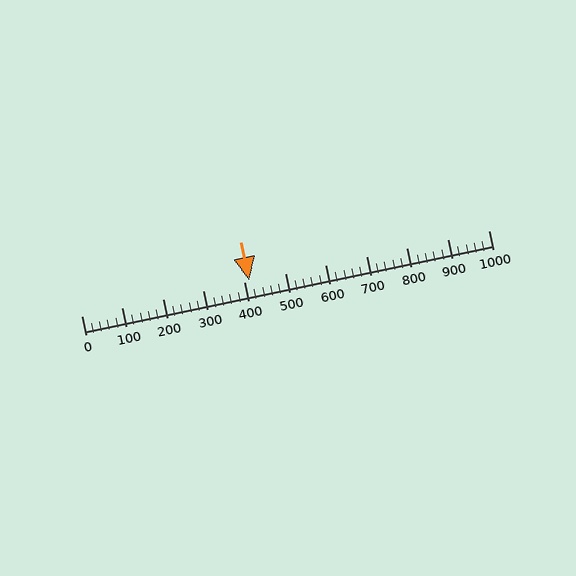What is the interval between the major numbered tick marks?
The major tick marks are spaced 100 units apart.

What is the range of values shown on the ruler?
The ruler shows values from 0 to 1000.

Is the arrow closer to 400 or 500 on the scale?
The arrow is closer to 400.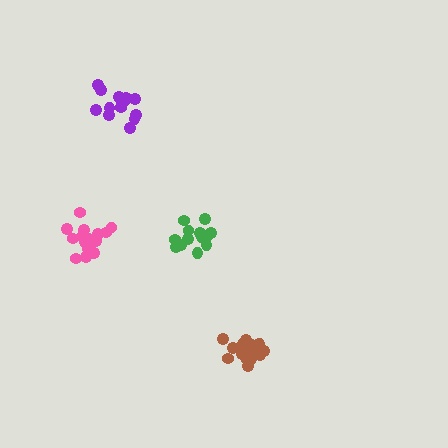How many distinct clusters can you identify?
There are 4 distinct clusters.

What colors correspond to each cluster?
The clusters are colored: purple, green, pink, brown.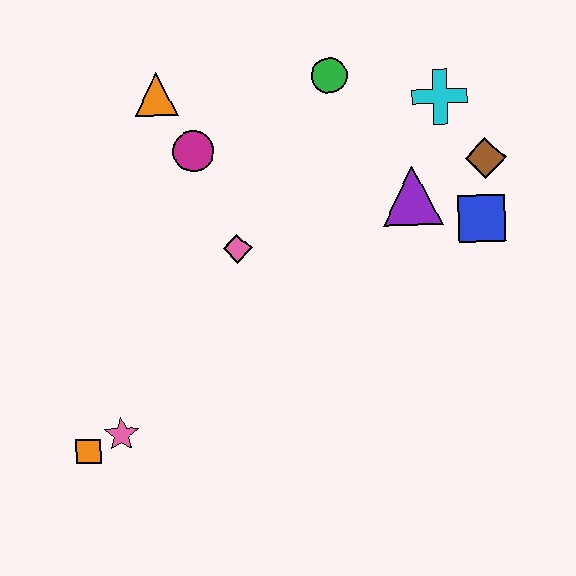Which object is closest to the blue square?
The brown diamond is closest to the blue square.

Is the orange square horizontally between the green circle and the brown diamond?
No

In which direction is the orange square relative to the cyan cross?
The orange square is to the left of the cyan cross.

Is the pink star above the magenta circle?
No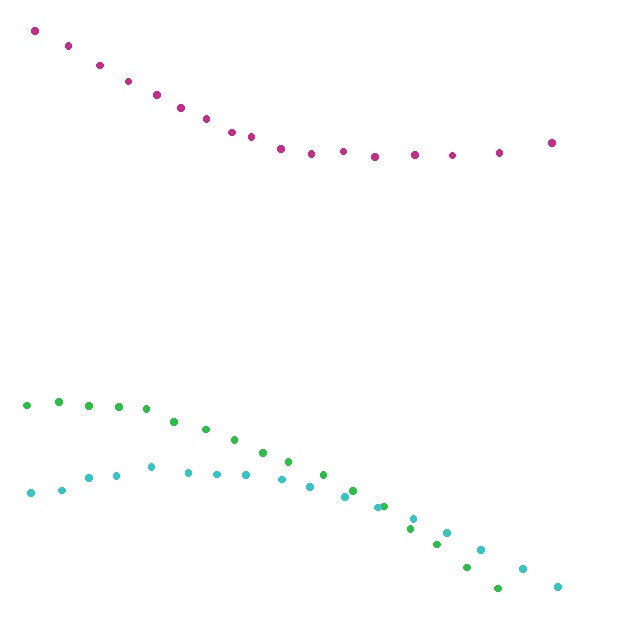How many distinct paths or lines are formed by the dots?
There are 3 distinct paths.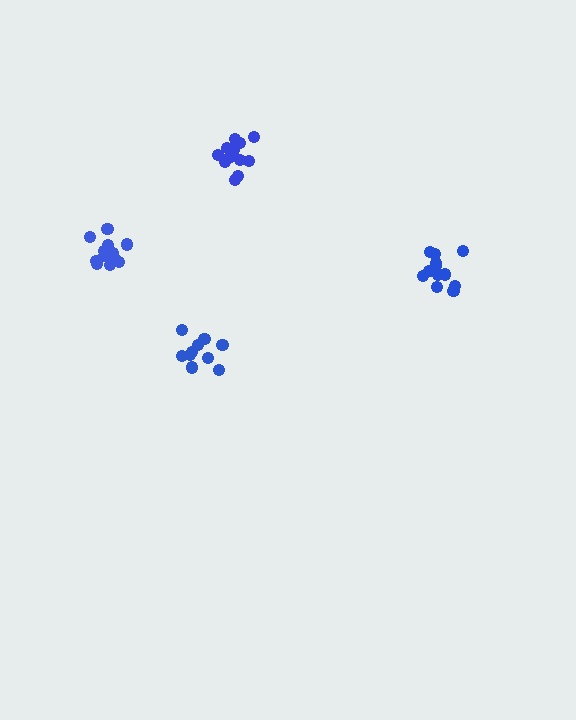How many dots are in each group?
Group 1: 12 dots, Group 2: 13 dots, Group 3: 10 dots, Group 4: 13 dots (48 total).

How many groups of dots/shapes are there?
There are 4 groups.